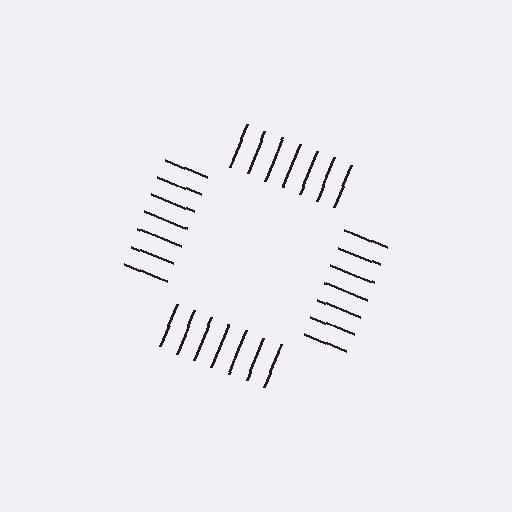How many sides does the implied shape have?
4 sides — the line-ends trace a square.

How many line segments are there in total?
28 — 7 along each of the 4 edges.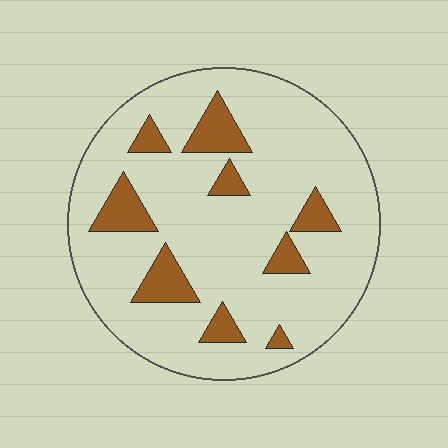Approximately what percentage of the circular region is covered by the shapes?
Approximately 15%.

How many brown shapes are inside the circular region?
9.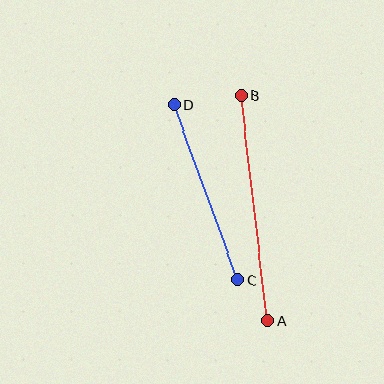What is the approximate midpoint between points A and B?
The midpoint is at approximately (254, 208) pixels.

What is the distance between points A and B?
The distance is approximately 226 pixels.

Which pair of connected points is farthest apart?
Points A and B are farthest apart.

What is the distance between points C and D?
The distance is approximately 186 pixels.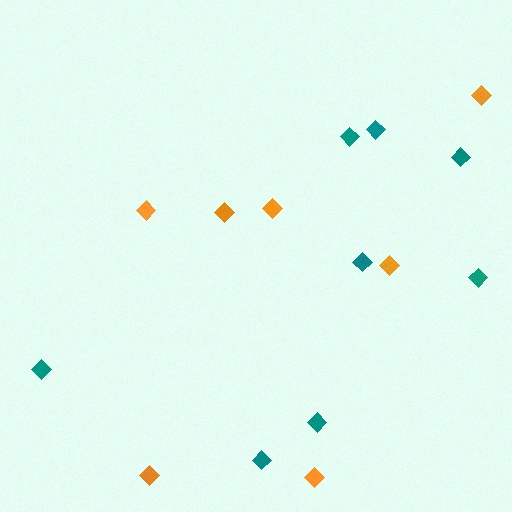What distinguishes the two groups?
There are 2 groups: one group of orange diamonds (7) and one group of teal diamonds (8).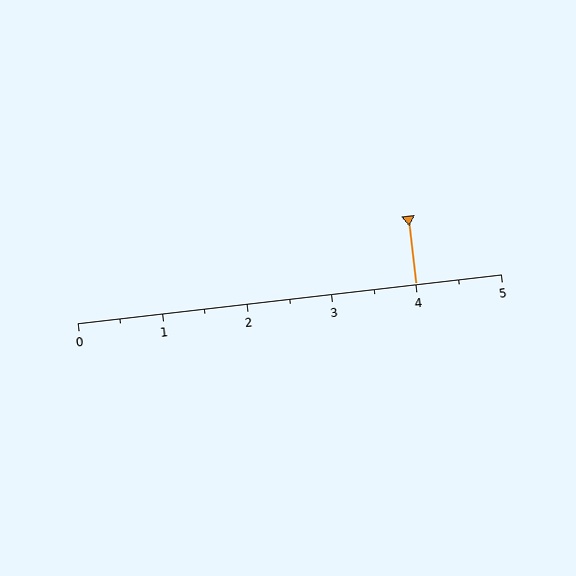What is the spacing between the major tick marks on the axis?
The major ticks are spaced 1 apart.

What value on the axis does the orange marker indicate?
The marker indicates approximately 4.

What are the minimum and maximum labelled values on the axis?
The axis runs from 0 to 5.